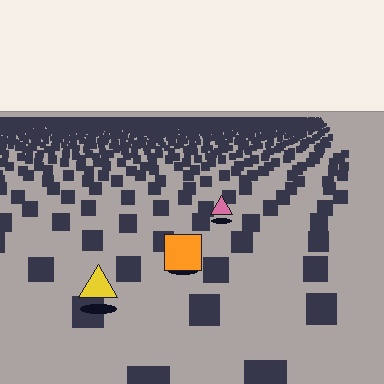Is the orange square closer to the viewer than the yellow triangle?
No. The yellow triangle is closer — you can tell from the texture gradient: the ground texture is coarser near it.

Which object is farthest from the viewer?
The pink triangle is farthest from the viewer. It appears smaller and the ground texture around it is denser.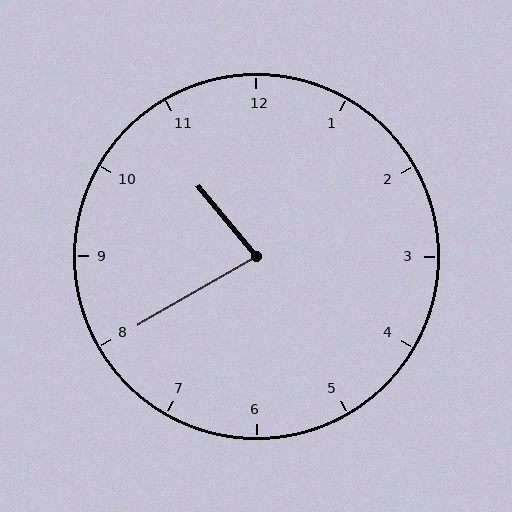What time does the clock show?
10:40.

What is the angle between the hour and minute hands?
Approximately 80 degrees.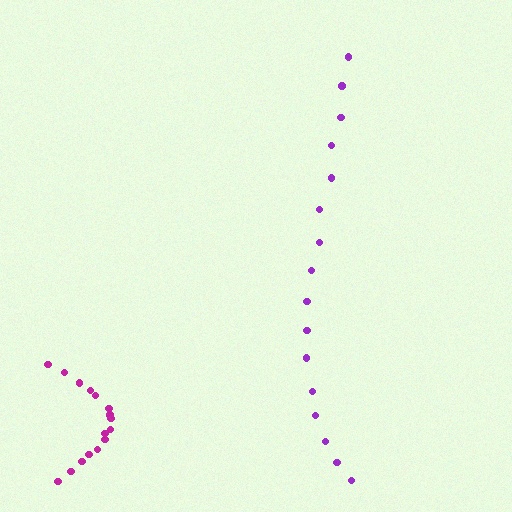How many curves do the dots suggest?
There are 2 distinct paths.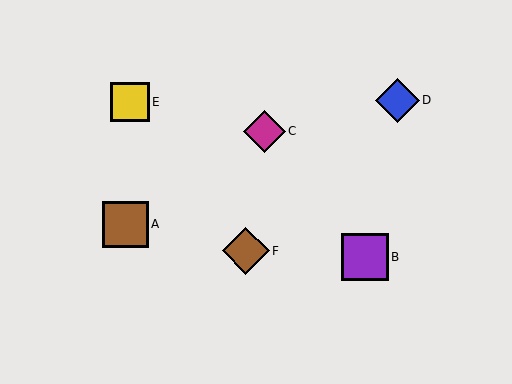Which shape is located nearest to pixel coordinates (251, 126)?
The magenta diamond (labeled C) at (264, 131) is nearest to that location.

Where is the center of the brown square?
The center of the brown square is at (125, 224).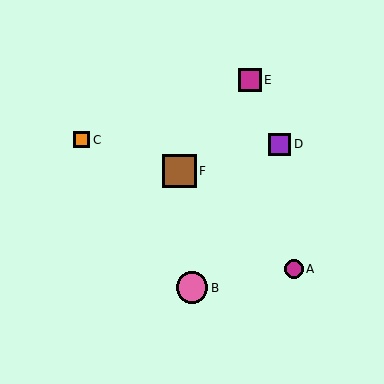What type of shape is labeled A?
Shape A is a magenta circle.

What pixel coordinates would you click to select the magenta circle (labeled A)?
Click at (294, 269) to select the magenta circle A.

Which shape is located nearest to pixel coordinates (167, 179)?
The brown square (labeled F) at (179, 171) is nearest to that location.